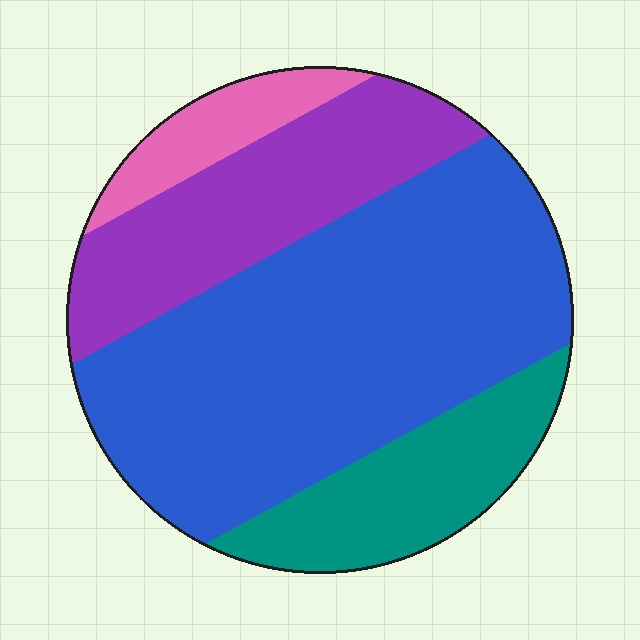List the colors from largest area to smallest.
From largest to smallest: blue, purple, teal, pink.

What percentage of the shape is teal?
Teal takes up about one sixth (1/6) of the shape.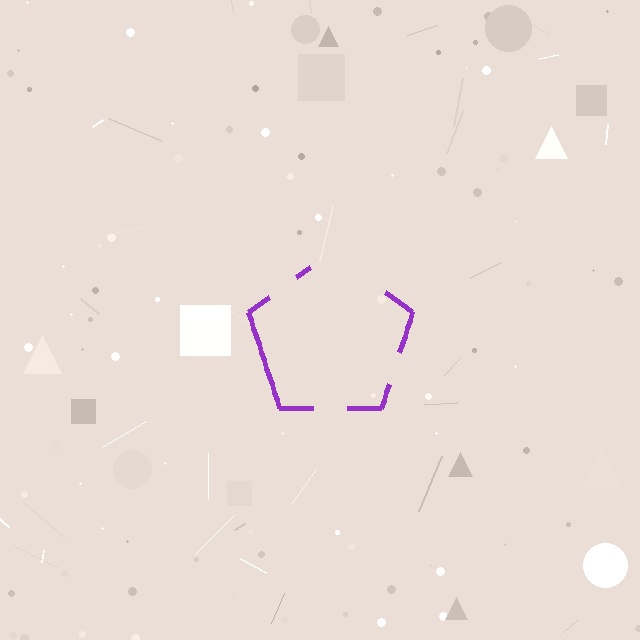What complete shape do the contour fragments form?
The contour fragments form a pentagon.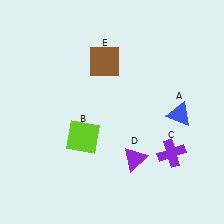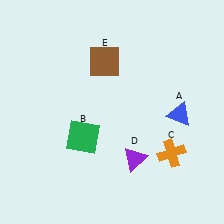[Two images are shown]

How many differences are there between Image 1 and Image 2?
There are 2 differences between the two images.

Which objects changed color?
B changed from lime to green. C changed from purple to orange.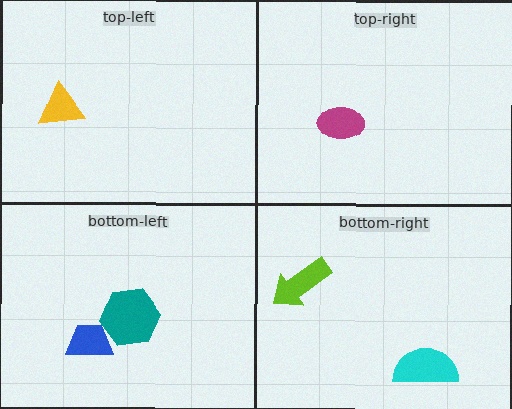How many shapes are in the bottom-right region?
2.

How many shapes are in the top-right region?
1.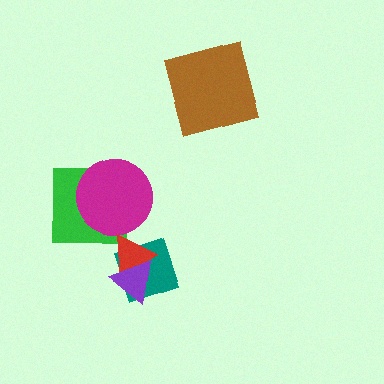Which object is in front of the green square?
The magenta circle is in front of the green square.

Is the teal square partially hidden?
Yes, it is partially covered by another shape.